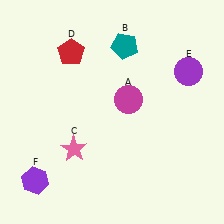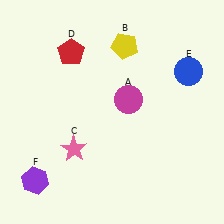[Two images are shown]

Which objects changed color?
B changed from teal to yellow. E changed from purple to blue.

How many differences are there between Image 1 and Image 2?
There are 2 differences between the two images.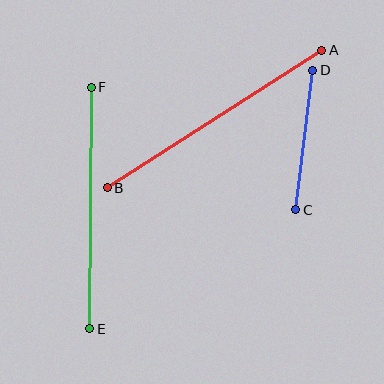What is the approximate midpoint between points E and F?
The midpoint is at approximately (91, 208) pixels.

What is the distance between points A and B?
The distance is approximately 255 pixels.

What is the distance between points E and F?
The distance is approximately 242 pixels.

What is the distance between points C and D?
The distance is approximately 141 pixels.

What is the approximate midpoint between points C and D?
The midpoint is at approximately (304, 140) pixels.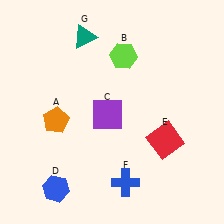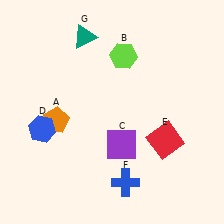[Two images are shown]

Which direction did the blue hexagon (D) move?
The blue hexagon (D) moved up.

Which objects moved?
The objects that moved are: the purple square (C), the blue hexagon (D).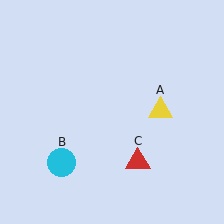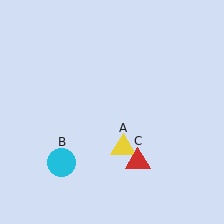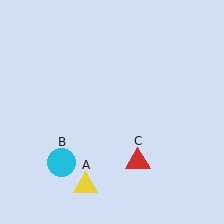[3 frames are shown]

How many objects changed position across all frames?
1 object changed position: yellow triangle (object A).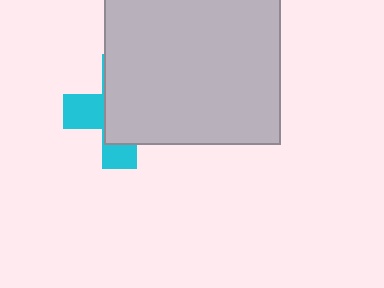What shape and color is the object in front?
The object in front is a light gray square.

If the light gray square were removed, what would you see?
You would see the complete cyan cross.